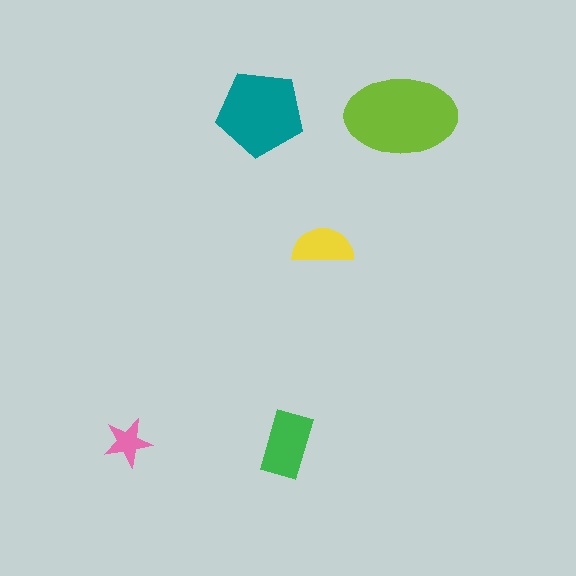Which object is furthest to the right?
The lime ellipse is rightmost.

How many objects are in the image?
There are 5 objects in the image.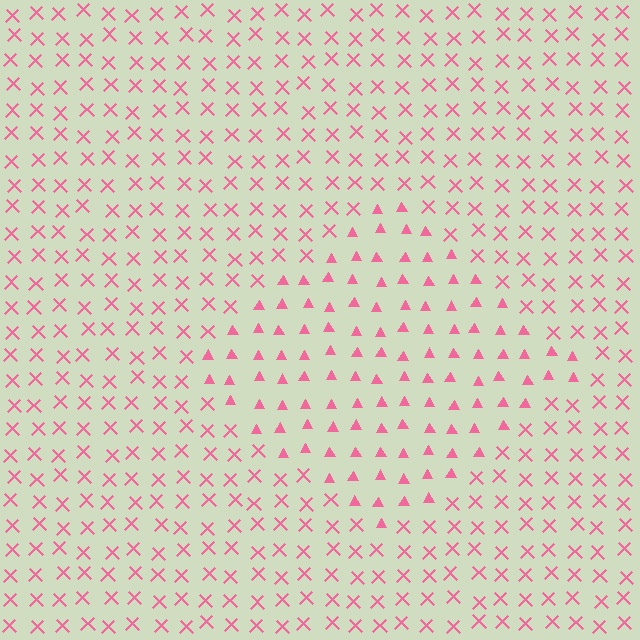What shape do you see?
I see a diamond.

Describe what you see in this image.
The image is filled with small pink elements arranged in a uniform grid. A diamond-shaped region contains triangles, while the surrounding area contains X marks. The boundary is defined purely by the change in element shape.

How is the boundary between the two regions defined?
The boundary is defined by a change in element shape: triangles inside vs. X marks outside. All elements share the same color and spacing.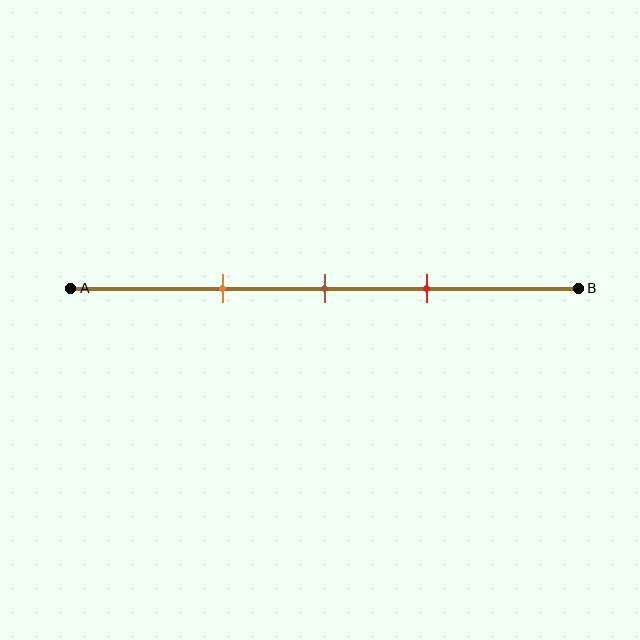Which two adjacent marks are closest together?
The brown and red marks are the closest adjacent pair.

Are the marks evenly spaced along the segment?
Yes, the marks are approximately evenly spaced.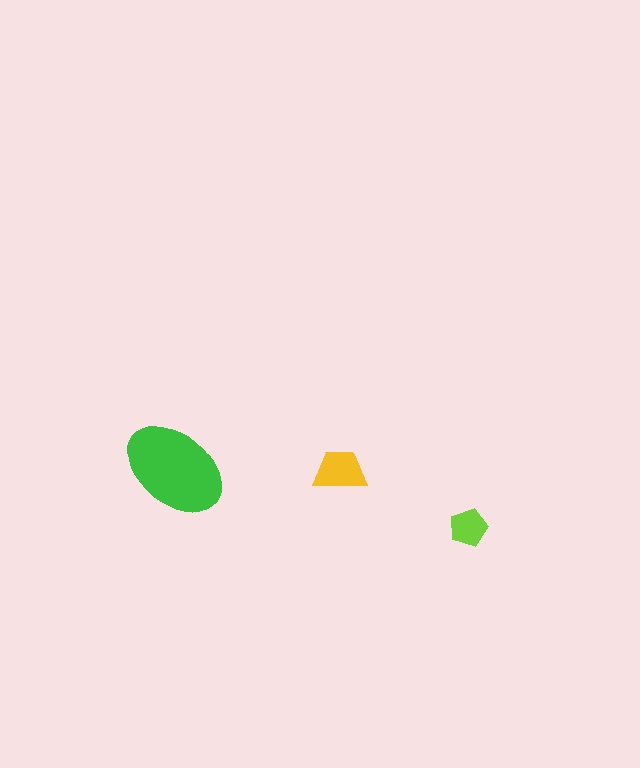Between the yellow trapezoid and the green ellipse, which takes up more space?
The green ellipse.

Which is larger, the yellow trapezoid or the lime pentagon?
The yellow trapezoid.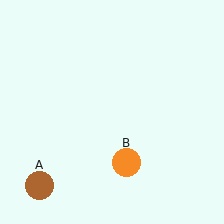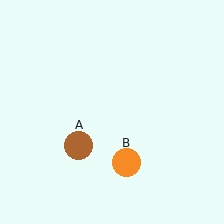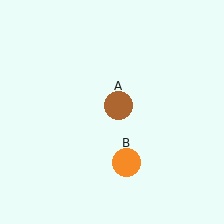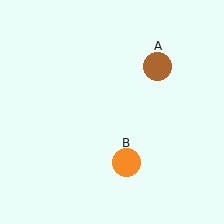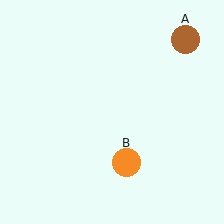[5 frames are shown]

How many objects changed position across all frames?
1 object changed position: brown circle (object A).